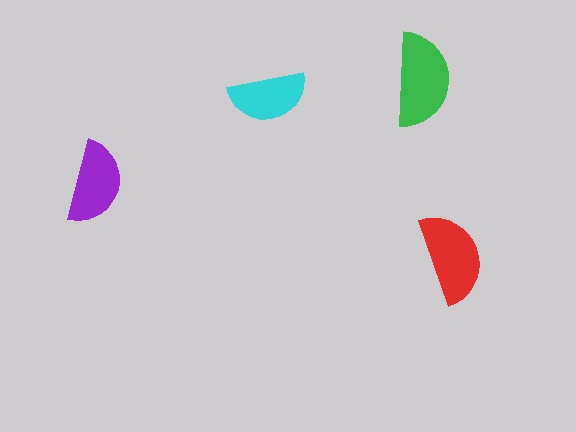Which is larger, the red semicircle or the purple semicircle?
The red one.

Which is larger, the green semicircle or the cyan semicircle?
The green one.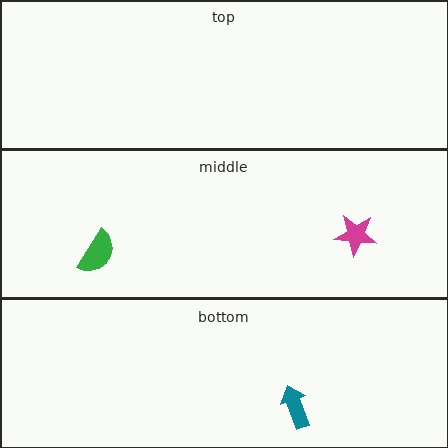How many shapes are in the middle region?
2.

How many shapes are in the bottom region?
1.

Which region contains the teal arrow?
The bottom region.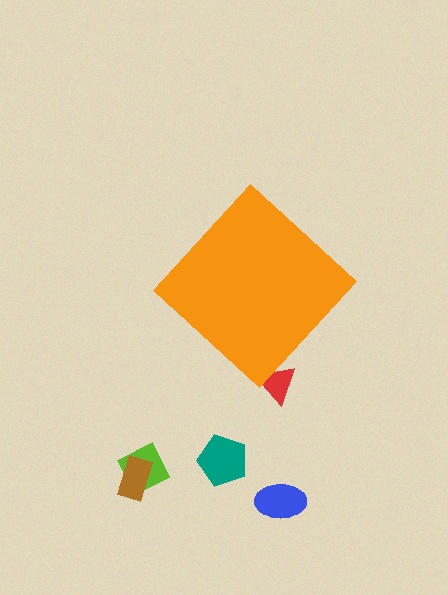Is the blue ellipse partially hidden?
No, the blue ellipse is fully visible.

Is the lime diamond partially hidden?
No, the lime diamond is fully visible.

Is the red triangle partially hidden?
Yes, the red triangle is partially hidden behind the orange diamond.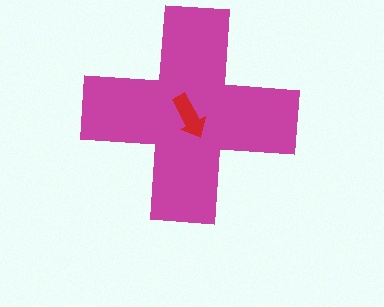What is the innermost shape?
The red arrow.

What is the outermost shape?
The magenta cross.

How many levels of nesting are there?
2.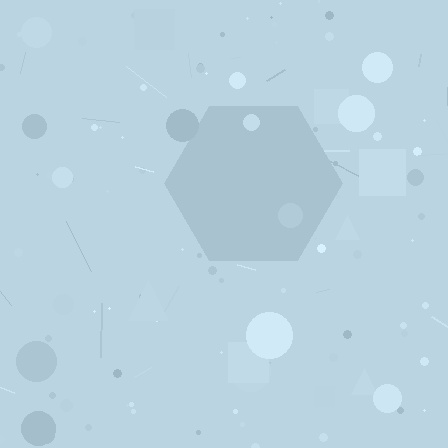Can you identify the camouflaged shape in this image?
The camouflaged shape is a hexagon.